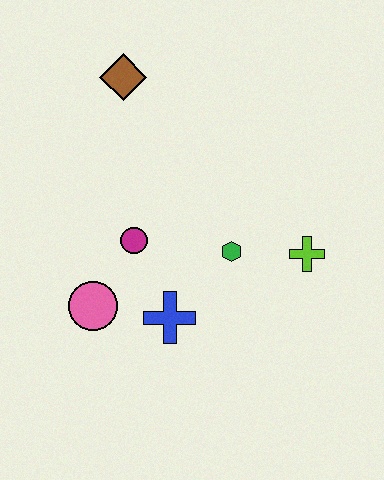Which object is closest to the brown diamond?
The magenta circle is closest to the brown diamond.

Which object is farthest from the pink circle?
The brown diamond is farthest from the pink circle.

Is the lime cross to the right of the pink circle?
Yes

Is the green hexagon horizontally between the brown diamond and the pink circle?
No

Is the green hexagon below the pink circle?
No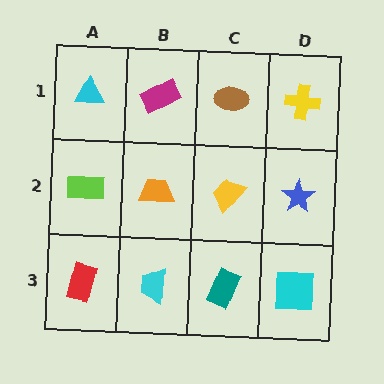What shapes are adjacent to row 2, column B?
A magenta rectangle (row 1, column B), a cyan trapezoid (row 3, column B), a lime rectangle (row 2, column A), a yellow trapezoid (row 2, column C).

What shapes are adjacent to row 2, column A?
A cyan triangle (row 1, column A), a red rectangle (row 3, column A), an orange trapezoid (row 2, column B).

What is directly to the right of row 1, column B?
A brown ellipse.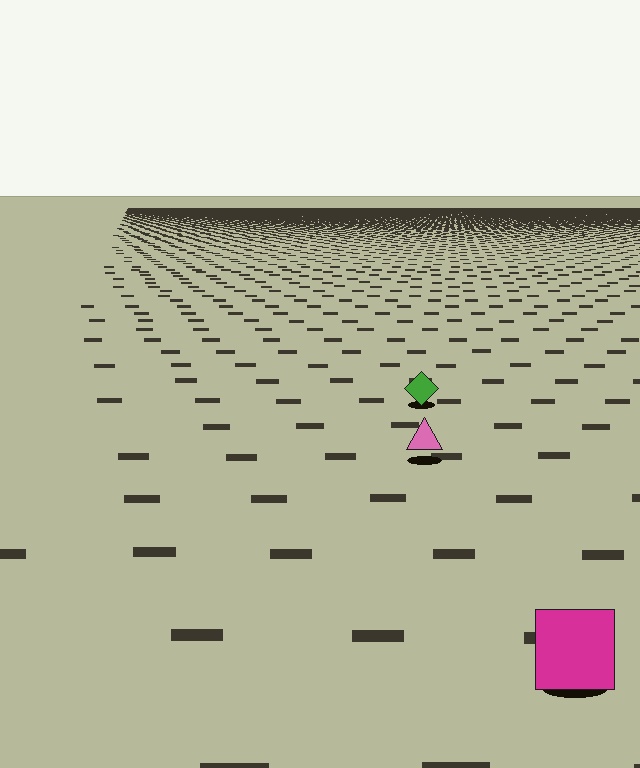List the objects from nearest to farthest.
From nearest to farthest: the magenta square, the pink triangle, the green diamond.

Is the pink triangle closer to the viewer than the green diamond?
Yes. The pink triangle is closer — you can tell from the texture gradient: the ground texture is coarser near it.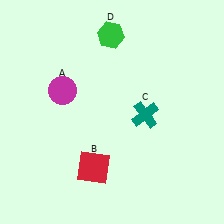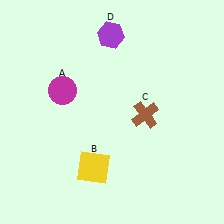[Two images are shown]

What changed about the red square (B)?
In Image 1, B is red. In Image 2, it changed to yellow.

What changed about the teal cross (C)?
In Image 1, C is teal. In Image 2, it changed to brown.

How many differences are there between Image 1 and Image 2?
There are 3 differences between the two images.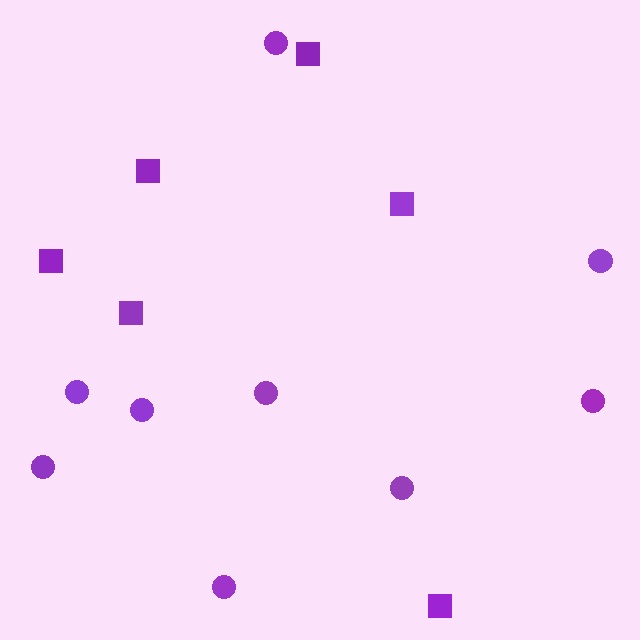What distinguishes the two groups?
There are 2 groups: one group of circles (9) and one group of squares (6).